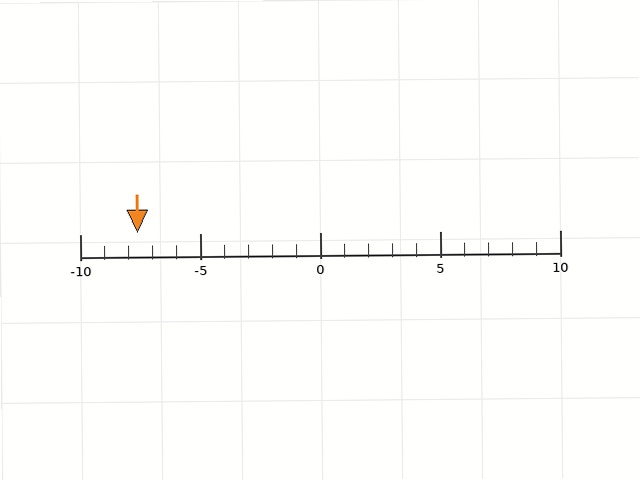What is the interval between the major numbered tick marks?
The major tick marks are spaced 5 units apart.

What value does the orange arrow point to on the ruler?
The orange arrow points to approximately -8.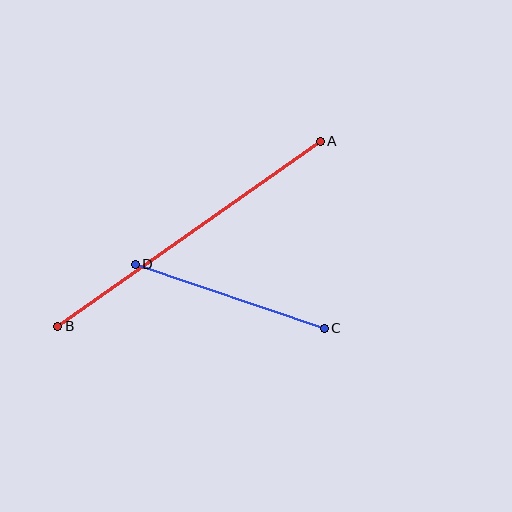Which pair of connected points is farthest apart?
Points A and B are farthest apart.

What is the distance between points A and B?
The distance is approximately 321 pixels.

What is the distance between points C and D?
The distance is approximately 200 pixels.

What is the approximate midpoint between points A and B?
The midpoint is at approximately (189, 234) pixels.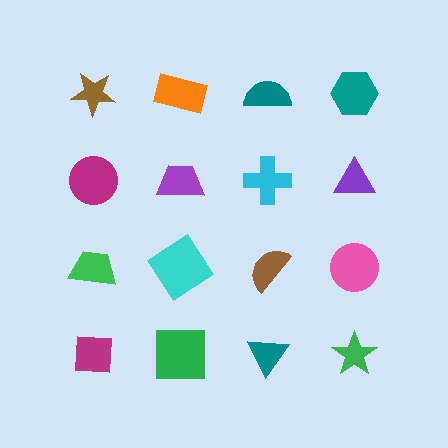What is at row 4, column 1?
A magenta square.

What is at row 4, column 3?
A teal triangle.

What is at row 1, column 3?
A teal semicircle.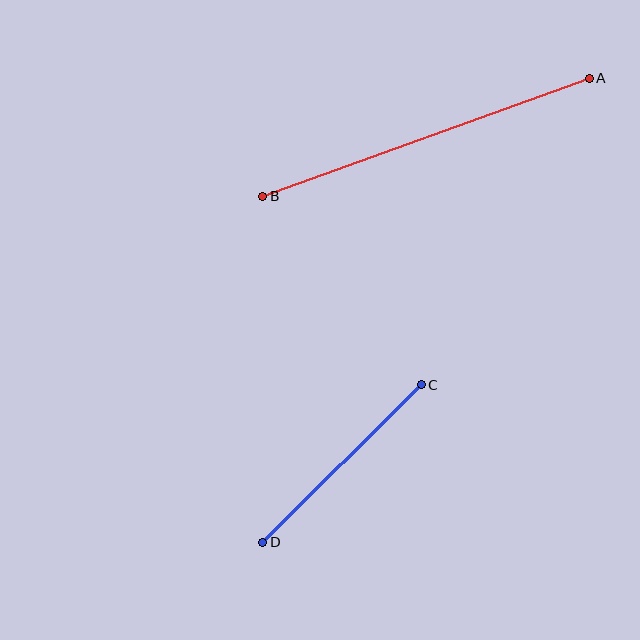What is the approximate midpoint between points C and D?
The midpoint is at approximately (342, 464) pixels.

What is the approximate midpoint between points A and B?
The midpoint is at approximately (426, 137) pixels.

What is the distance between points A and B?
The distance is approximately 347 pixels.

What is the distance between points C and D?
The distance is approximately 223 pixels.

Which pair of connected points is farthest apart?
Points A and B are farthest apart.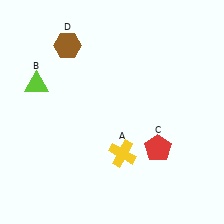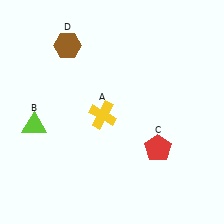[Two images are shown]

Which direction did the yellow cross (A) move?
The yellow cross (A) moved up.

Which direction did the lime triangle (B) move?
The lime triangle (B) moved down.